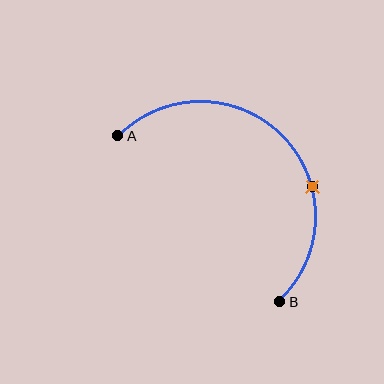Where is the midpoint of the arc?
The arc midpoint is the point on the curve farthest from the straight line joining A and B. It sits above and to the right of that line.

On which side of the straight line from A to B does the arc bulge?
The arc bulges above and to the right of the straight line connecting A and B.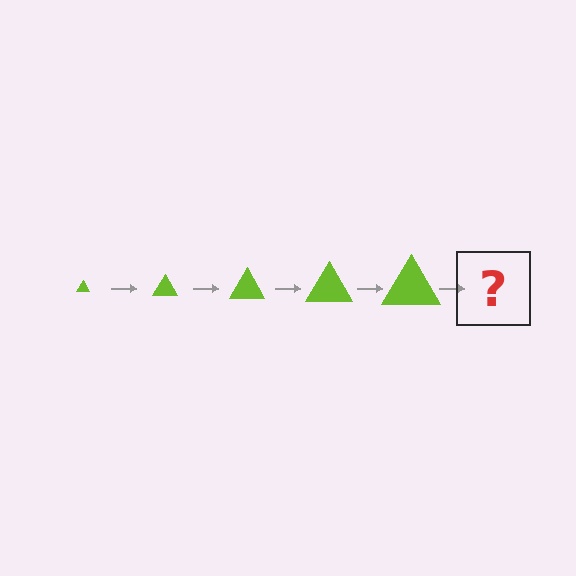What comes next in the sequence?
The next element should be a lime triangle, larger than the previous one.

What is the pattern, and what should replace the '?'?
The pattern is that the triangle gets progressively larger each step. The '?' should be a lime triangle, larger than the previous one.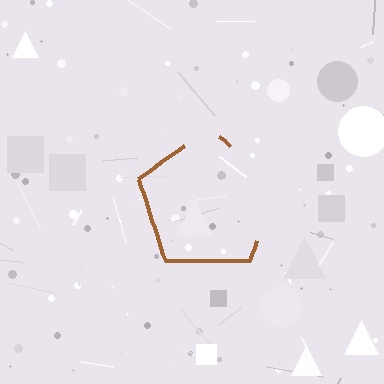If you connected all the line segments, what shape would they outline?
They would outline a pentagon.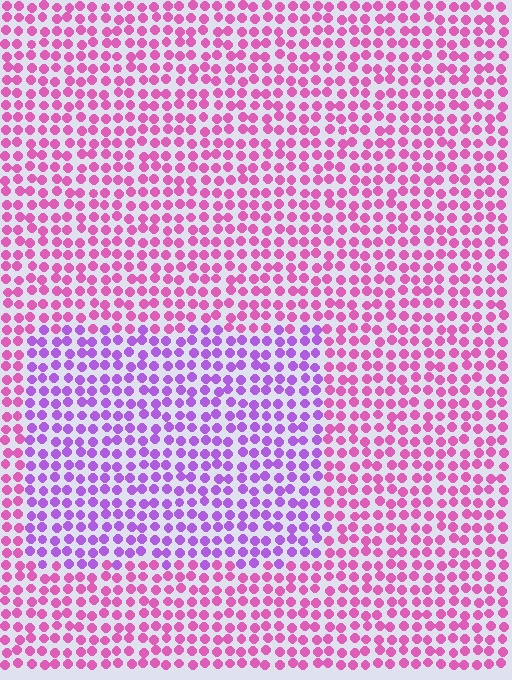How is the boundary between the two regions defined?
The boundary is defined purely by a slight shift in hue (about 41 degrees). Spacing, size, and orientation are identical on both sides.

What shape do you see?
I see a rectangle.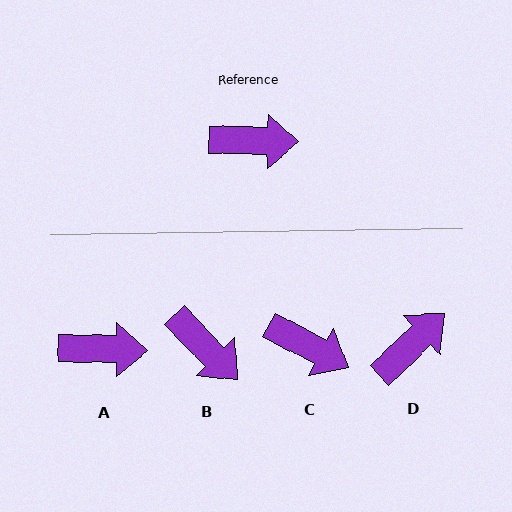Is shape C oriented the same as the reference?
No, it is off by about 27 degrees.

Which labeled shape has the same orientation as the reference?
A.